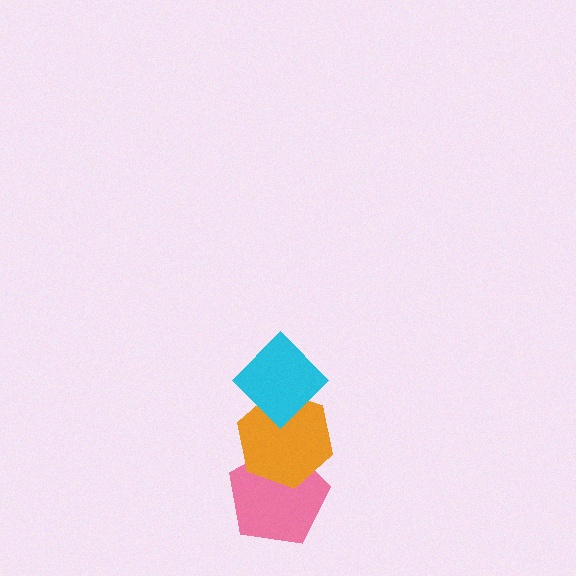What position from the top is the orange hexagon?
The orange hexagon is 2nd from the top.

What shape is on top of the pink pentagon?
The orange hexagon is on top of the pink pentagon.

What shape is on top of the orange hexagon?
The cyan diamond is on top of the orange hexagon.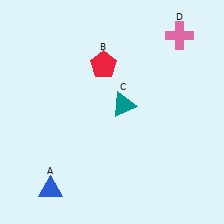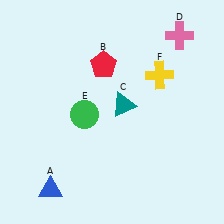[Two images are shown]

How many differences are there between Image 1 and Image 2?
There are 2 differences between the two images.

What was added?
A green circle (E), a yellow cross (F) were added in Image 2.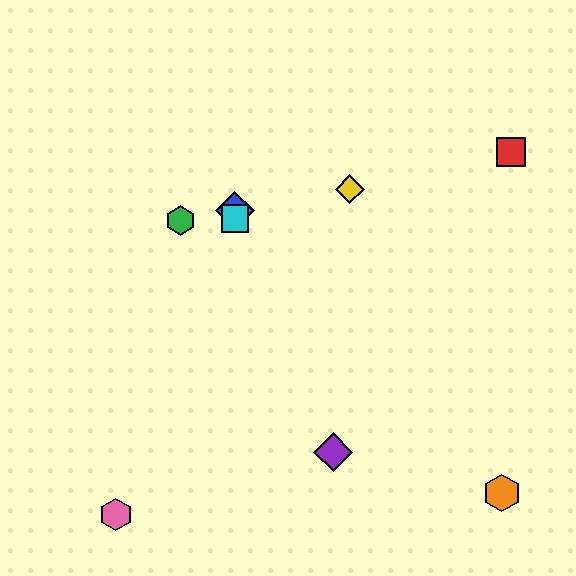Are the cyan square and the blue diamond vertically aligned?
Yes, both are at x≈235.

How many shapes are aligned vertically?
2 shapes (the blue diamond, the cyan square) are aligned vertically.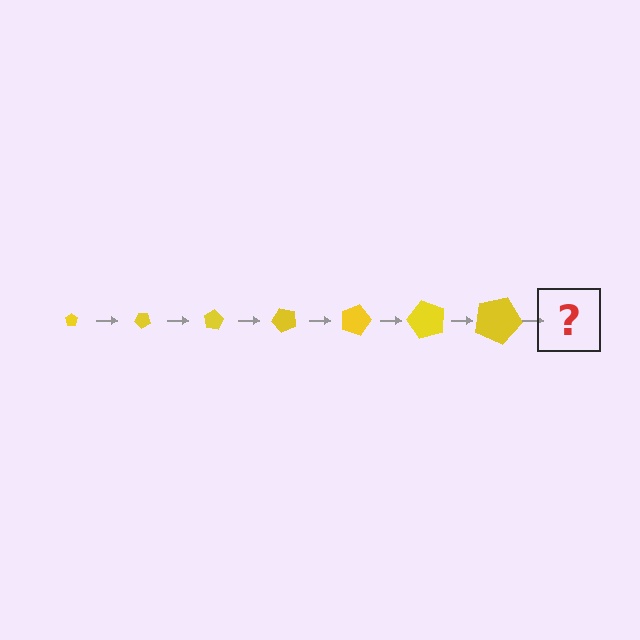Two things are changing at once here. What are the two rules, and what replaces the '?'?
The two rules are that the pentagon grows larger each step and it rotates 40 degrees each step. The '?' should be a pentagon, larger than the previous one and rotated 280 degrees from the start.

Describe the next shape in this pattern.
It should be a pentagon, larger than the previous one and rotated 280 degrees from the start.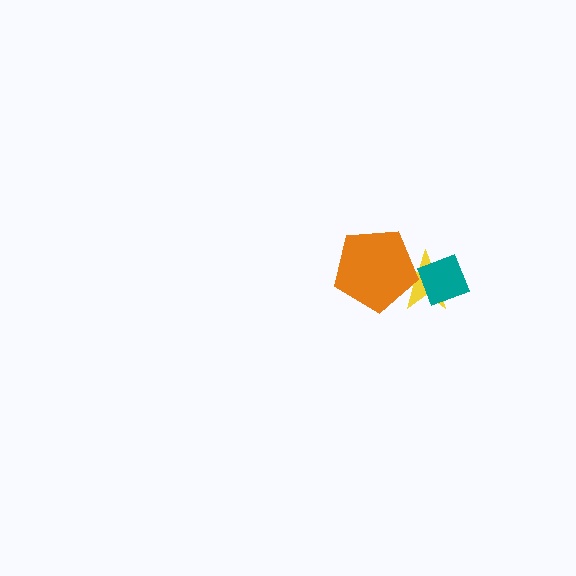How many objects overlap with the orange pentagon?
1 object overlaps with the orange pentagon.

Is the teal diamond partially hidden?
No, no other shape covers it.